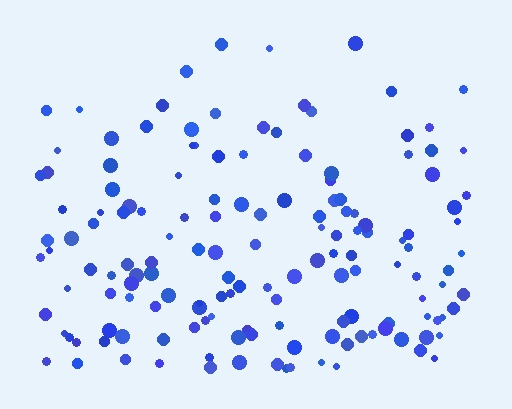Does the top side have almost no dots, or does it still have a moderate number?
Still a moderate number, just noticeably fewer than the bottom.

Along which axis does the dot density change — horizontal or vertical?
Vertical.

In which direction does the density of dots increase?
From top to bottom, with the bottom side densest.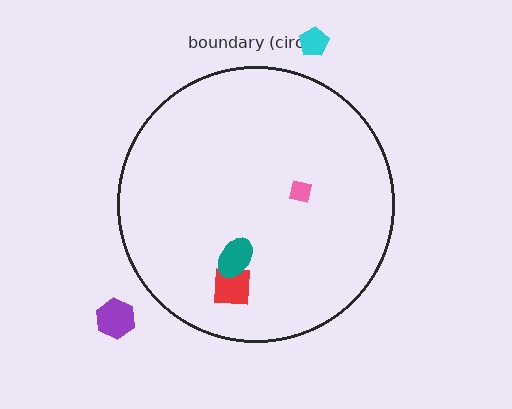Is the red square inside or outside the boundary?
Inside.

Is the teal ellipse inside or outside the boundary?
Inside.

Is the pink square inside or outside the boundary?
Inside.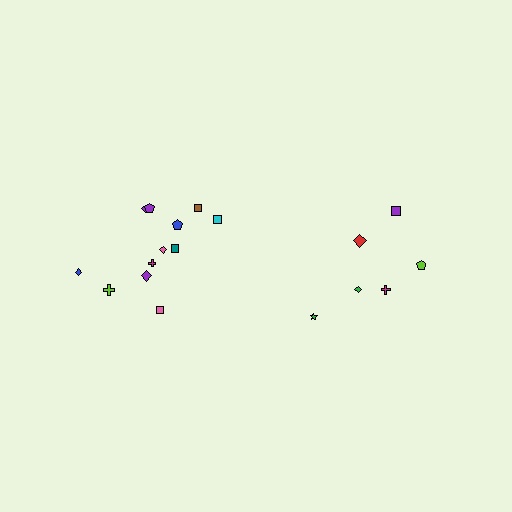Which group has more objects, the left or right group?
The left group.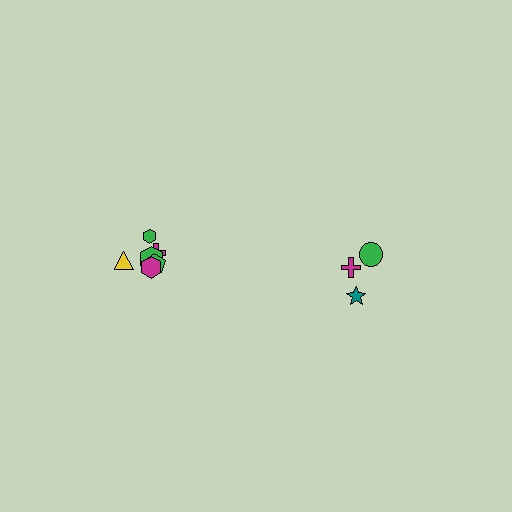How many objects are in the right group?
There are 3 objects.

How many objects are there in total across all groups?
There are 9 objects.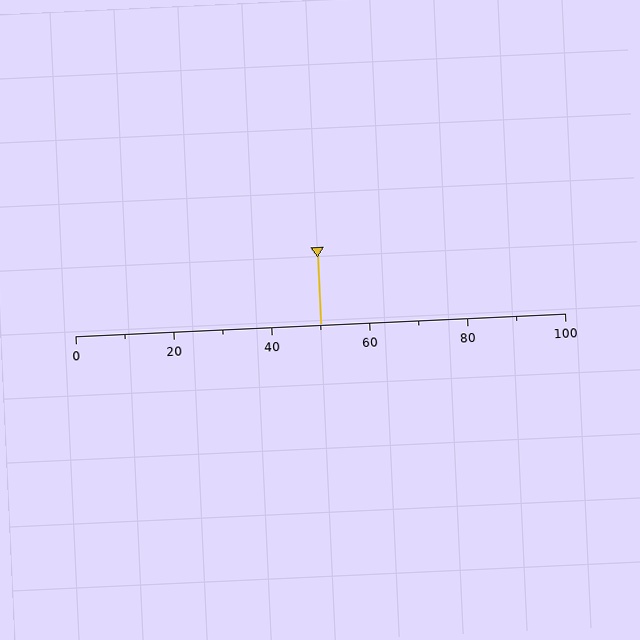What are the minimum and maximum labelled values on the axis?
The axis runs from 0 to 100.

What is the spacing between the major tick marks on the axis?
The major ticks are spaced 20 apart.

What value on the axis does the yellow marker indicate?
The marker indicates approximately 50.